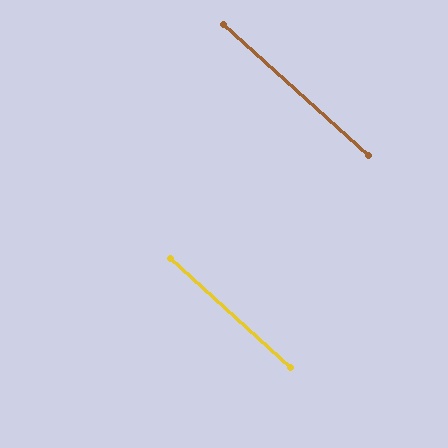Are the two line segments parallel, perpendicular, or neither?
Parallel — their directions differ by only 0.3°.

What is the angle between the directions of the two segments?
Approximately 0 degrees.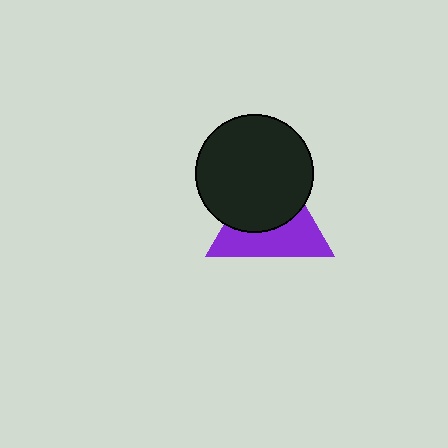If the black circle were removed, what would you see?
You would see the complete purple triangle.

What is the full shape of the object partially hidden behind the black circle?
The partially hidden object is a purple triangle.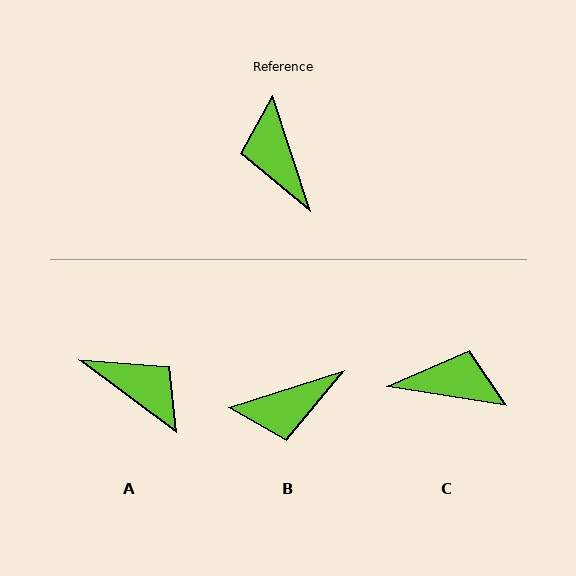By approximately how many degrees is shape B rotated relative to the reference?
Approximately 89 degrees counter-clockwise.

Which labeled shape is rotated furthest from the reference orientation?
A, about 145 degrees away.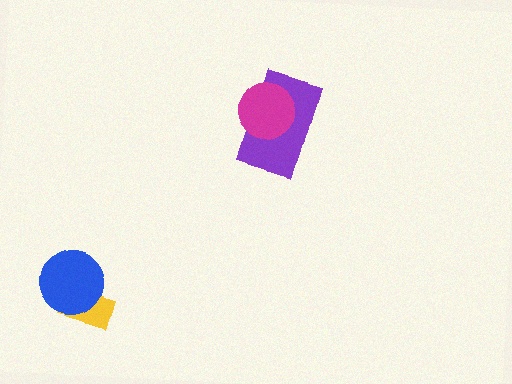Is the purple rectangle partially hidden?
Yes, it is partially covered by another shape.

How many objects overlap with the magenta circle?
1 object overlaps with the magenta circle.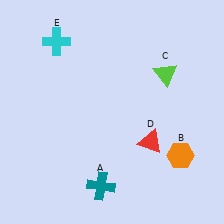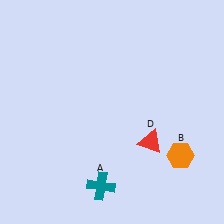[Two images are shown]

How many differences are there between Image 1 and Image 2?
There are 2 differences between the two images.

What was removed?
The lime triangle (C), the cyan cross (E) were removed in Image 2.